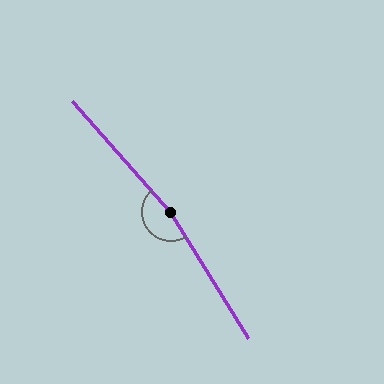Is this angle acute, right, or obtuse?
It is obtuse.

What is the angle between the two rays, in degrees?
Approximately 170 degrees.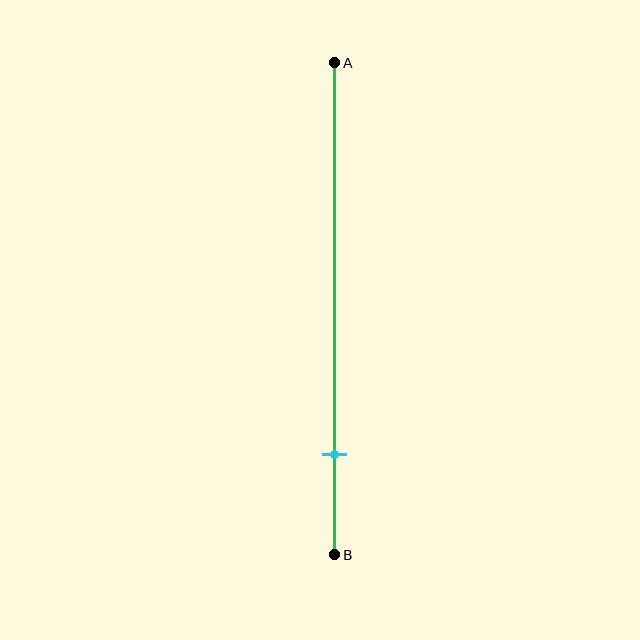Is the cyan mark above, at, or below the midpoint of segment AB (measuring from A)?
The cyan mark is below the midpoint of segment AB.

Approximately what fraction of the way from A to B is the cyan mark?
The cyan mark is approximately 80% of the way from A to B.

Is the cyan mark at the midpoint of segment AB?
No, the mark is at about 80% from A, not at the 50% midpoint.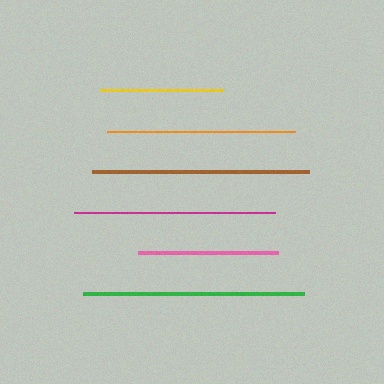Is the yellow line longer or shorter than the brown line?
The brown line is longer than the yellow line.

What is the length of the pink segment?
The pink segment is approximately 141 pixels long.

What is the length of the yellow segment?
The yellow segment is approximately 123 pixels long.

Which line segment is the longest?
The green line is the longest at approximately 221 pixels.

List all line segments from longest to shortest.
From longest to shortest: green, brown, magenta, orange, pink, yellow.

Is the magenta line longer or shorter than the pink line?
The magenta line is longer than the pink line.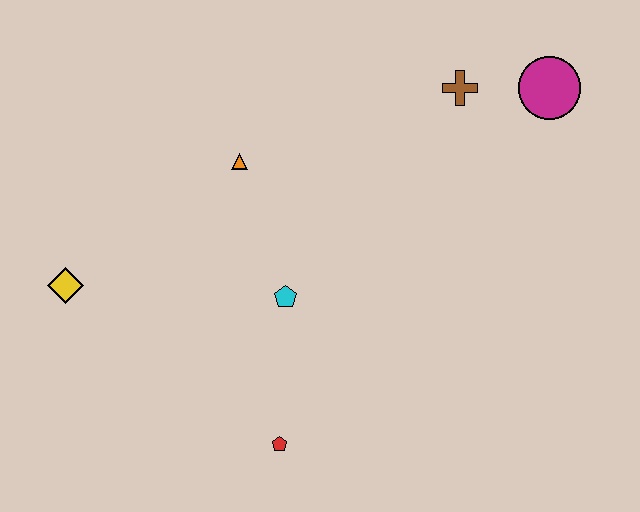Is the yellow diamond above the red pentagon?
Yes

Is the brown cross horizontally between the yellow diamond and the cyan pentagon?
No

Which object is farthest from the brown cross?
The yellow diamond is farthest from the brown cross.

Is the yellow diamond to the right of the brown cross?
No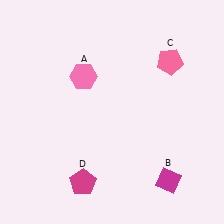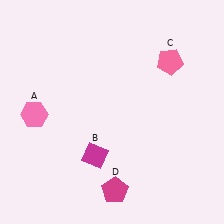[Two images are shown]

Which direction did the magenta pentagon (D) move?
The magenta pentagon (D) moved right.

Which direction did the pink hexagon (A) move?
The pink hexagon (A) moved left.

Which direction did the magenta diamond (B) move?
The magenta diamond (B) moved left.